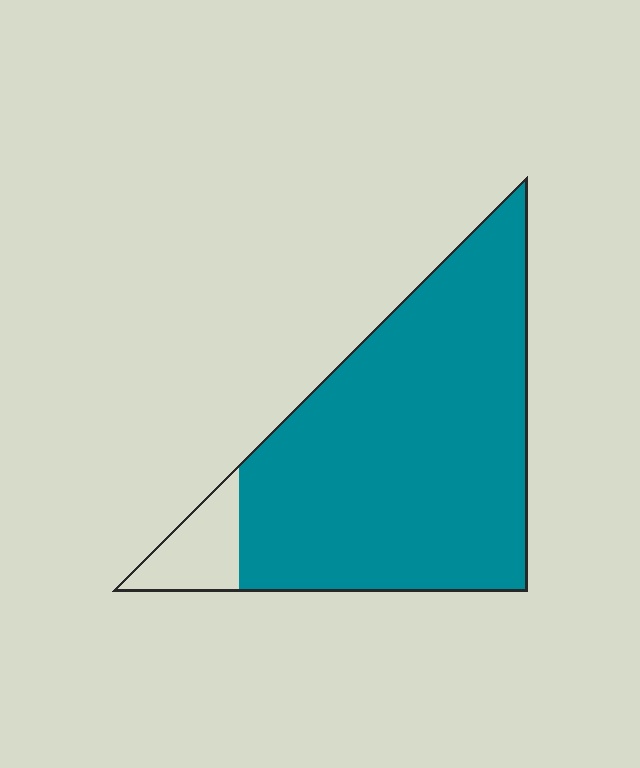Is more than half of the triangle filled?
Yes.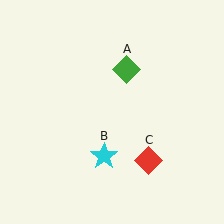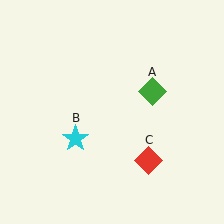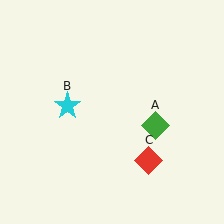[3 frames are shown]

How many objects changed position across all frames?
2 objects changed position: green diamond (object A), cyan star (object B).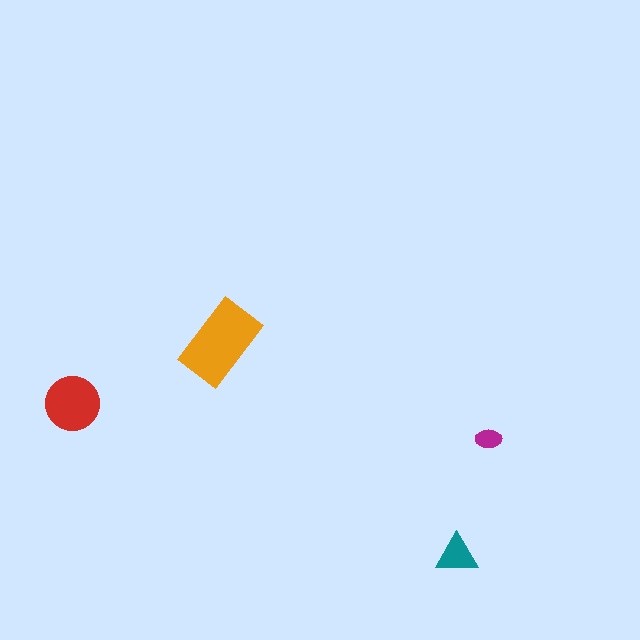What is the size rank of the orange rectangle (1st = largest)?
1st.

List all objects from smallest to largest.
The magenta ellipse, the teal triangle, the red circle, the orange rectangle.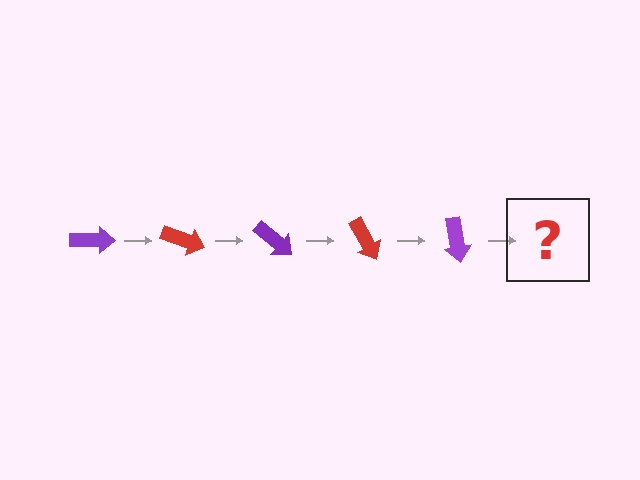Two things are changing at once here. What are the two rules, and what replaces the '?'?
The two rules are that it rotates 20 degrees each step and the color cycles through purple and red. The '?' should be a red arrow, rotated 100 degrees from the start.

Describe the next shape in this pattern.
It should be a red arrow, rotated 100 degrees from the start.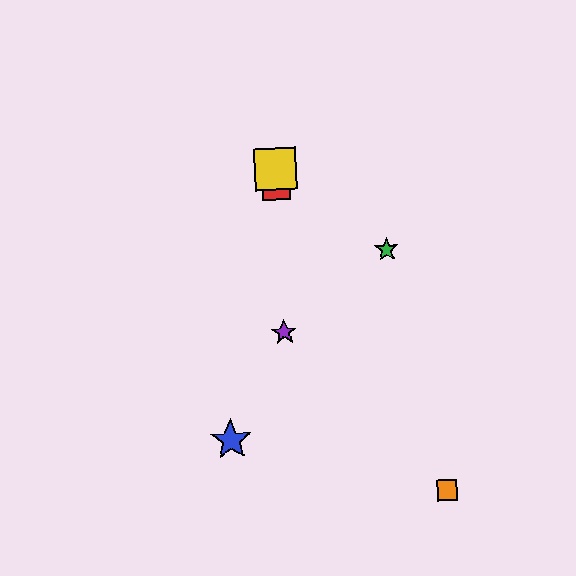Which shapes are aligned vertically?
The red square, the yellow square, the purple star are aligned vertically.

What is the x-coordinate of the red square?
The red square is at x≈276.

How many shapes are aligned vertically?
3 shapes (the red square, the yellow square, the purple star) are aligned vertically.